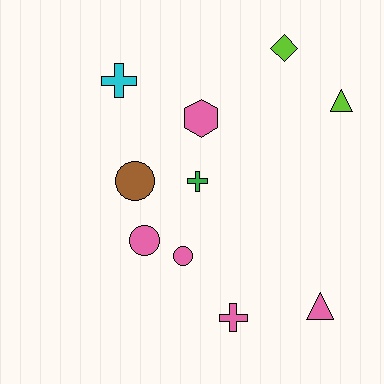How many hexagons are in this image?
There is 1 hexagon.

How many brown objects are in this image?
There is 1 brown object.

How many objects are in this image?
There are 10 objects.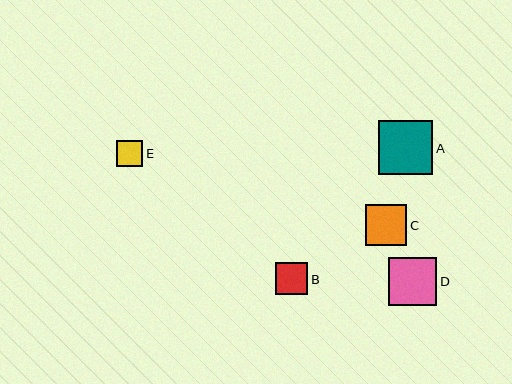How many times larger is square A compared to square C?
Square A is approximately 1.3 times the size of square C.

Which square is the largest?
Square A is the largest with a size of approximately 54 pixels.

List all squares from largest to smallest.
From largest to smallest: A, D, C, B, E.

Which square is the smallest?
Square E is the smallest with a size of approximately 26 pixels.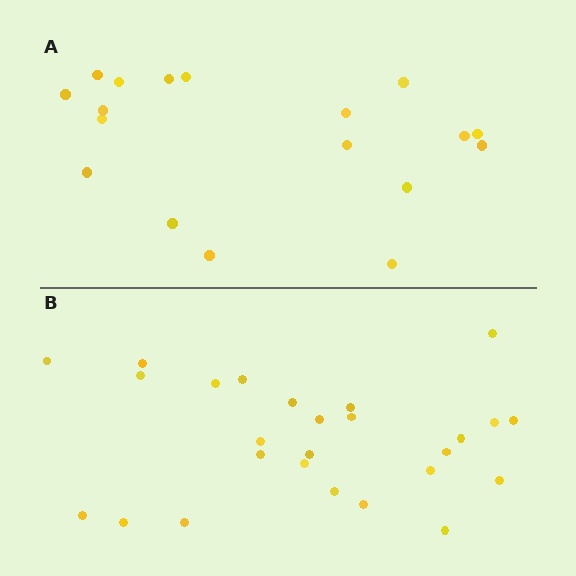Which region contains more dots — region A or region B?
Region B (the bottom region) has more dots.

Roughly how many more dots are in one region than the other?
Region B has roughly 8 or so more dots than region A.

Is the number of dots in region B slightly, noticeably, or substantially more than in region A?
Region B has noticeably more, but not dramatically so. The ratio is roughly 1.4 to 1.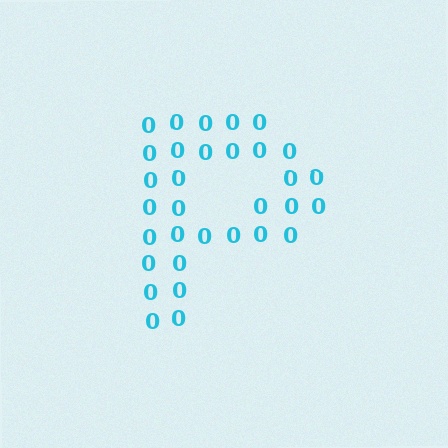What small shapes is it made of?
It is made of small digit 0's.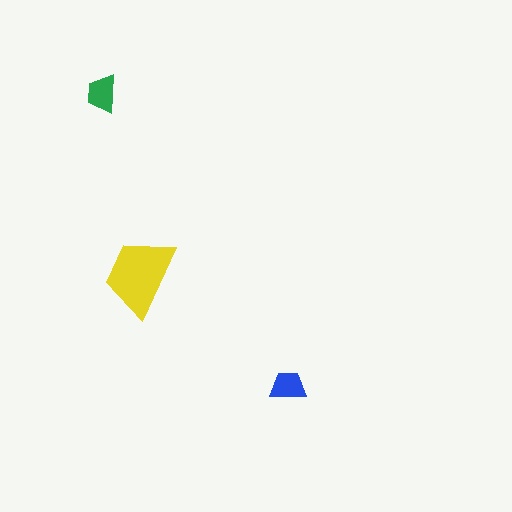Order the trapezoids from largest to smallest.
the yellow one, the green one, the blue one.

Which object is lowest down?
The blue trapezoid is bottommost.